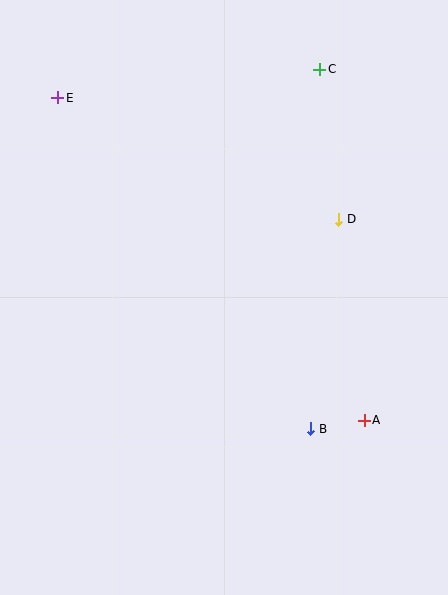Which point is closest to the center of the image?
Point D at (339, 219) is closest to the center.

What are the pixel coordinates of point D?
Point D is at (339, 219).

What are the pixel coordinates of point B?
Point B is at (310, 429).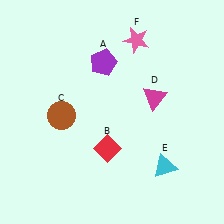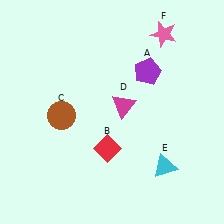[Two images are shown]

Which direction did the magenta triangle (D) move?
The magenta triangle (D) moved left.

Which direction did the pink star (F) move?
The pink star (F) moved right.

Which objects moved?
The objects that moved are: the purple pentagon (A), the magenta triangle (D), the pink star (F).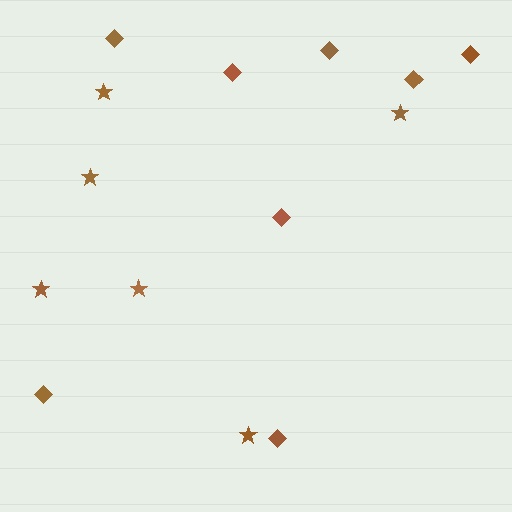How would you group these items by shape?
There are 2 groups: one group of diamonds (8) and one group of stars (6).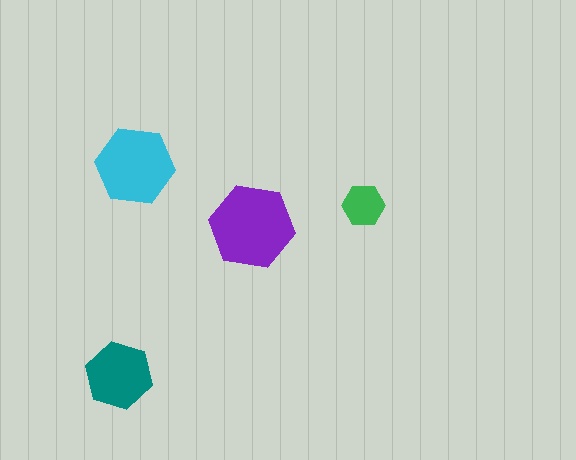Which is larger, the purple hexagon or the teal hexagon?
The purple one.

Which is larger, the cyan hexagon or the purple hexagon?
The purple one.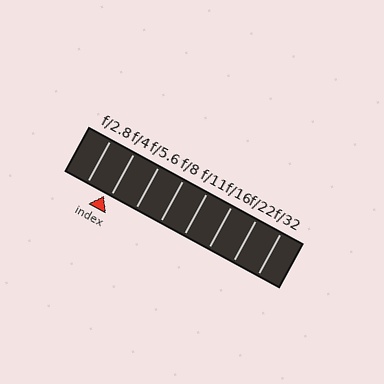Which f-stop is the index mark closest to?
The index mark is closest to f/4.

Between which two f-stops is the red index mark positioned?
The index mark is between f/2.8 and f/4.